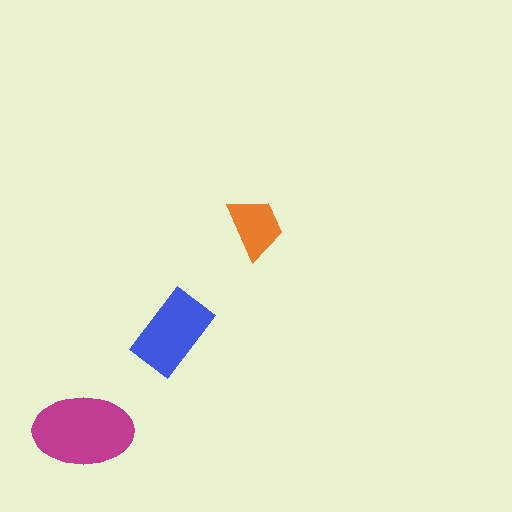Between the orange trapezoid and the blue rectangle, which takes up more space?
The blue rectangle.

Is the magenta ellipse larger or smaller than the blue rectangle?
Larger.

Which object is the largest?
The magenta ellipse.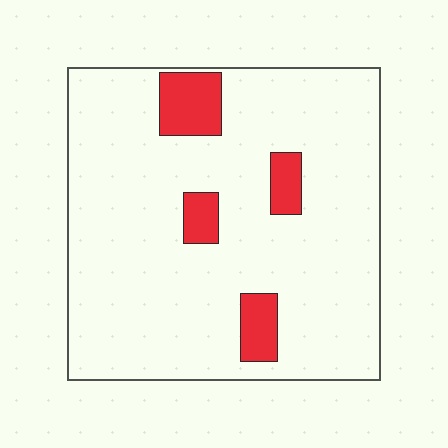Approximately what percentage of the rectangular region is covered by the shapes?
Approximately 10%.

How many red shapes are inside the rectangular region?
4.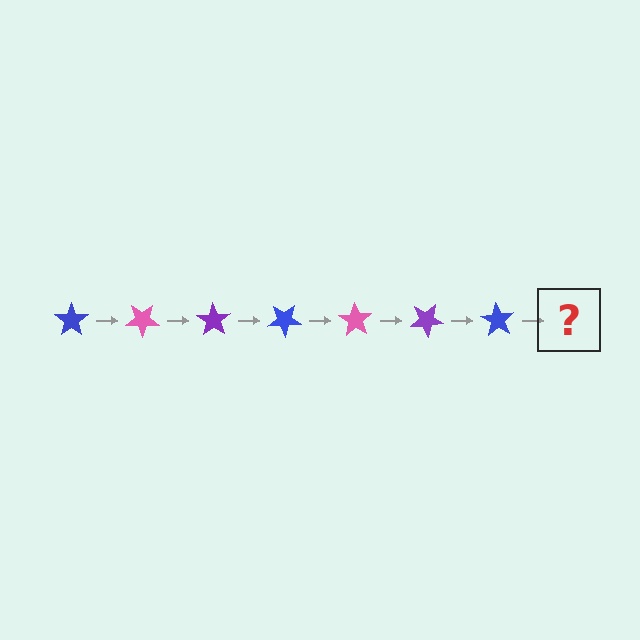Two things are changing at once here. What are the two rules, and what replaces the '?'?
The two rules are that it rotates 35 degrees each step and the color cycles through blue, pink, and purple. The '?' should be a pink star, rotated 245 degrees from the start.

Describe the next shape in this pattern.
It should be a pink star, rotated 245 degrees from the start.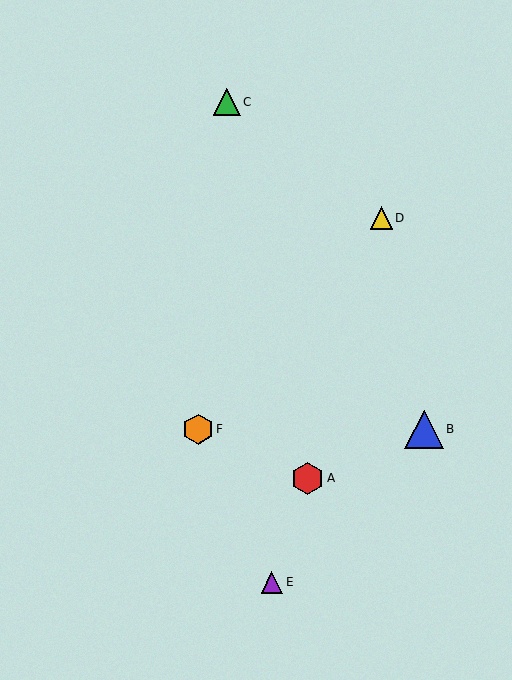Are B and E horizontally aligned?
No, B is at y≈429 and E is at y≈582.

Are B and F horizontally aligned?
Yes, both are at y≈429.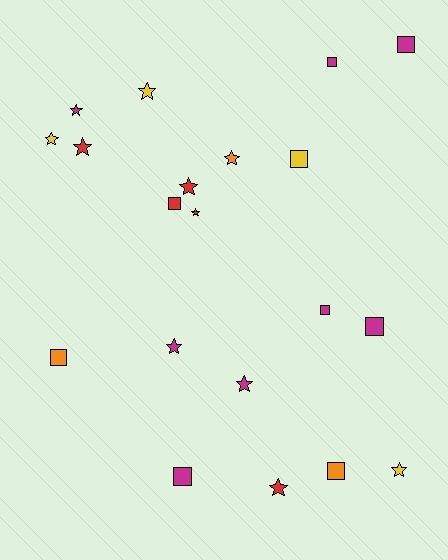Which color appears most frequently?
Magenta, with 8 objects.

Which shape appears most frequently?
Star, with 11 objects.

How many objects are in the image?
There are 20 objects.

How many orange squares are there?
There are 2 orange squares.